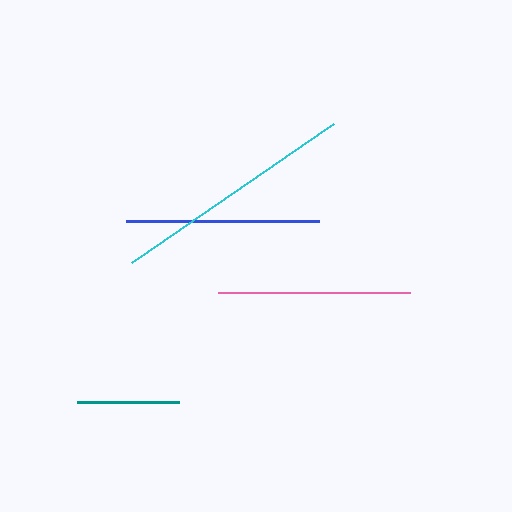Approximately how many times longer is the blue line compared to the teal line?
The blue line is approximately 1.9 times the length of the teal line.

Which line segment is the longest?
The cyan line is the longest at approximately 245 pixels.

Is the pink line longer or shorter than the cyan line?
The cyan line is longer than the pink line.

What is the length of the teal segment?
The teal segment is approximately 101 pixels long.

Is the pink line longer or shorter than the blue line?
The blue line is longer than the pink line.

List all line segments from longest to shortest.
From longest to shortest: cyan, blue, pink, teal.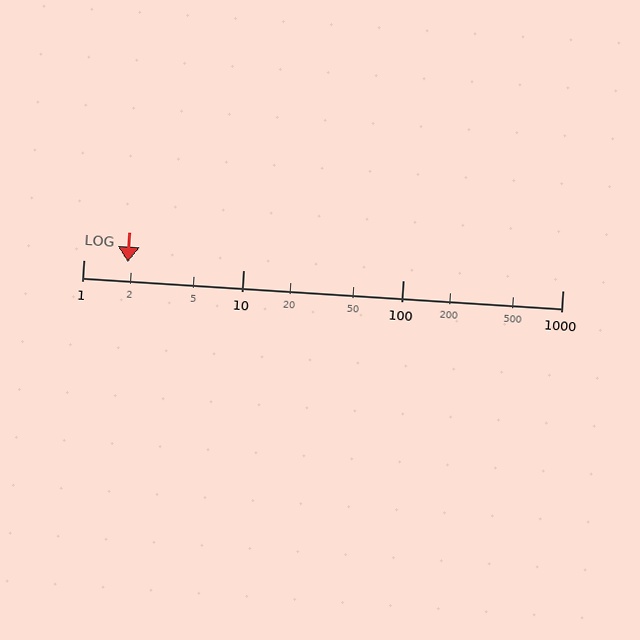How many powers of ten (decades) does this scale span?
The scale spans 3 decades, from 1 to 1000.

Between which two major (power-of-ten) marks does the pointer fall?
The pointer is between 1 and 10.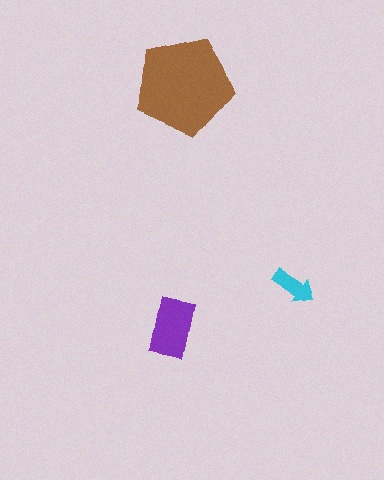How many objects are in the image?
There are 3 objects in the image.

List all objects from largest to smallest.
The brown pentagon, the purple rectangle, the cyan arrow.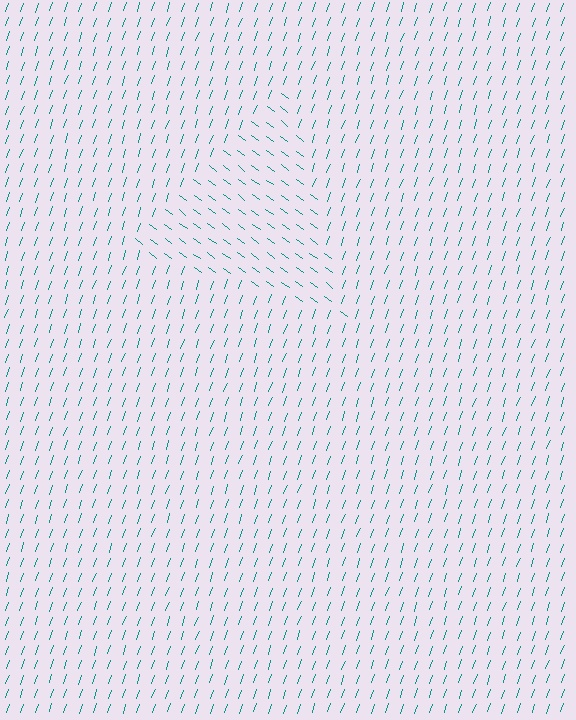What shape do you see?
I see a triangle.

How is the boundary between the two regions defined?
The boundary is defined purely by a change in line orientation (approximately 73 degrees difference). All lines are the same color and thickness.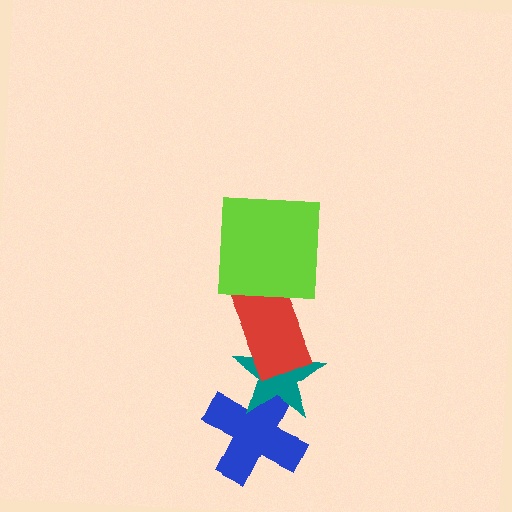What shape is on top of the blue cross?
The teal star is on top of the blue cross.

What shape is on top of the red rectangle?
The lime square is on top of the red rectangle.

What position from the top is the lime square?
The lime square is 1st from the top.